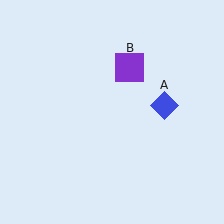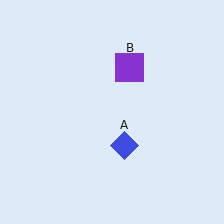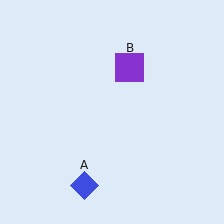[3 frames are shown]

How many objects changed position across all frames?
1 object changed position: blue diamond (object A).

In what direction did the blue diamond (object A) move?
The blue diamond (object A) moved down and to the left.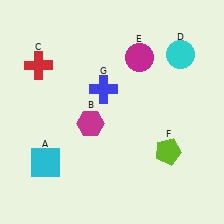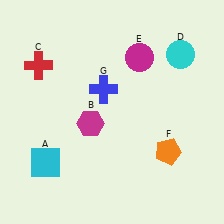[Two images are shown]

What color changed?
The pentagon (F) changed from lime in Image 1 to orange in Image 2.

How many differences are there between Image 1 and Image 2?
There is 1 difference between the two images.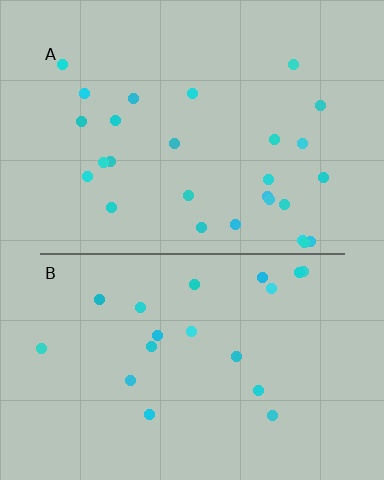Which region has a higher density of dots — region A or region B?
A (the top).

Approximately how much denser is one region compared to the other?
Approximately 1.4× — region A over region B.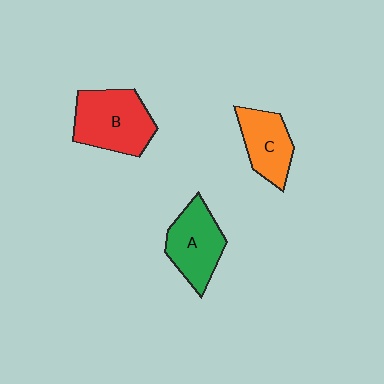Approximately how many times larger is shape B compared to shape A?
Approximately 1.2 times.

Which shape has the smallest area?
Shape C (orange).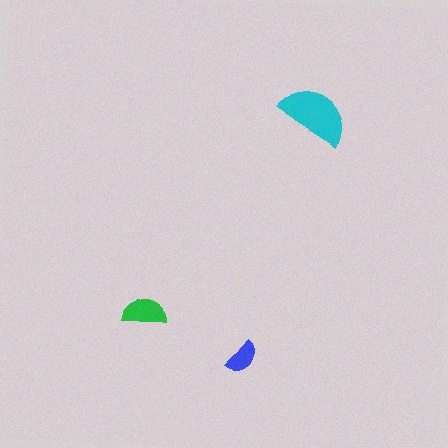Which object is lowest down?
The blue semicircle is bottommost.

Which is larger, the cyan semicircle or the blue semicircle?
The cyan one.